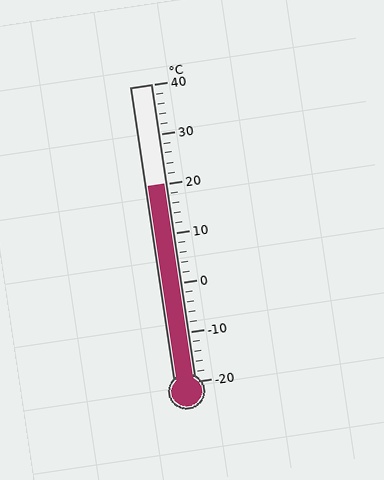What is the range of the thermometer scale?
The thermometer scale ranges from -20°C to 40°C.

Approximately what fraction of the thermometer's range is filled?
The thermometer is filled to approximately 65% of its range.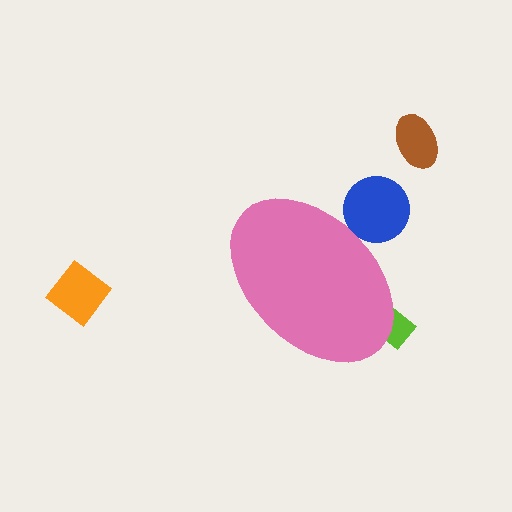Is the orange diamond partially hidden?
No, the orange diamond is fully visible.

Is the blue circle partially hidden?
Yes, the blue circle is partially hidden behind the pink ellipse.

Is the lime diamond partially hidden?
Yes, the lime diamond is partially hidden behind the pink ellipse.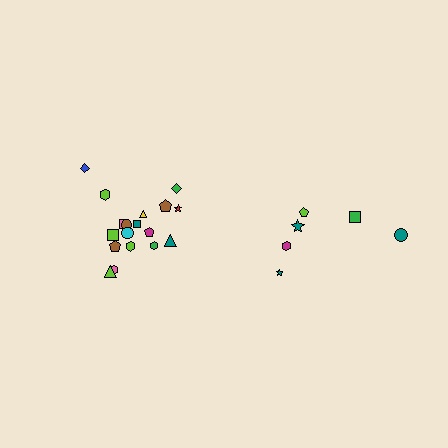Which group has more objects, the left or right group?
The left group.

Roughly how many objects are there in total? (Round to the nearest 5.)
Roughly 25 objects in total.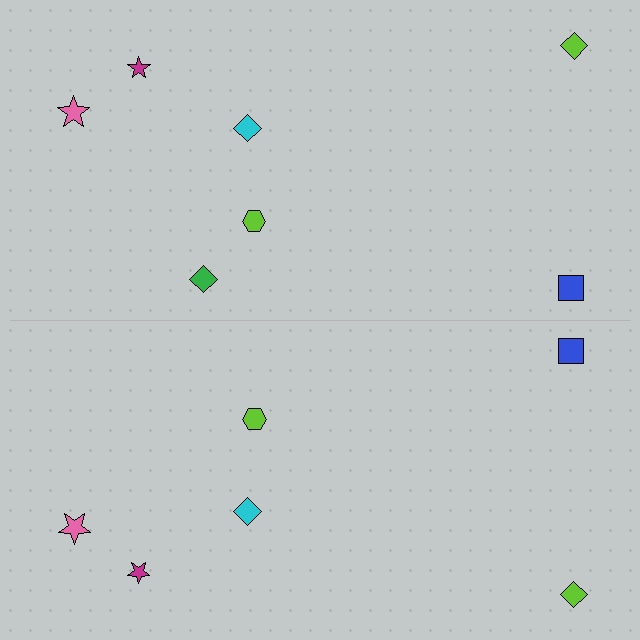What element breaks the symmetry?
A green diamond is missing from the bottom side.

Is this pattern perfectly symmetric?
No, the pattern is not perfectly symmetric. A green diamond is missing from the bottom side.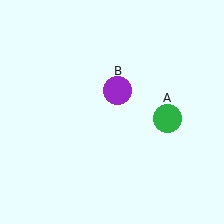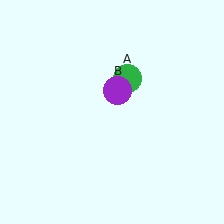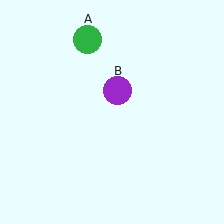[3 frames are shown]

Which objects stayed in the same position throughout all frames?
Purple circle (object B) remained stationary.